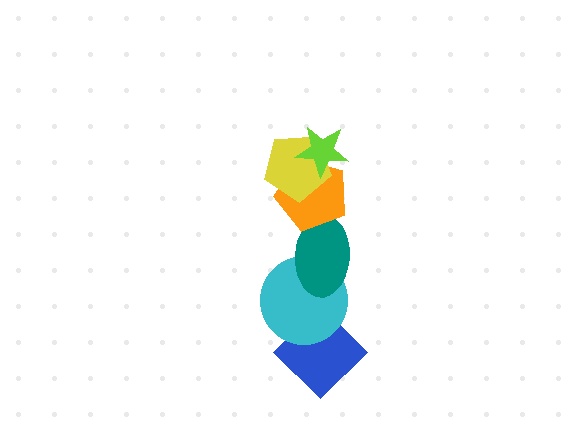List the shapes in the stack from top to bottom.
From top to bottom: the lime star, the yellow pentagon, the orange pentagon, the teal ellipse, the cyan circle, the blue diamond.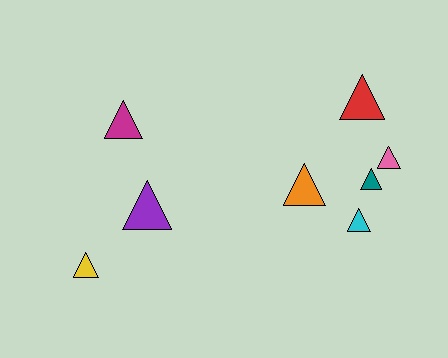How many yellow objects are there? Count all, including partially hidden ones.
There is 1 yellow object.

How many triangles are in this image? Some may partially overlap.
There are 8 triangles.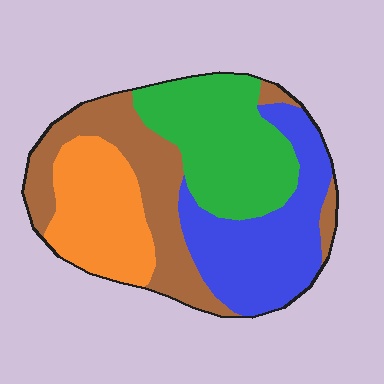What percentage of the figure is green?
Green covers 27% of the figure.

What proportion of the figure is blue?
Blue covers about 25% of the figure.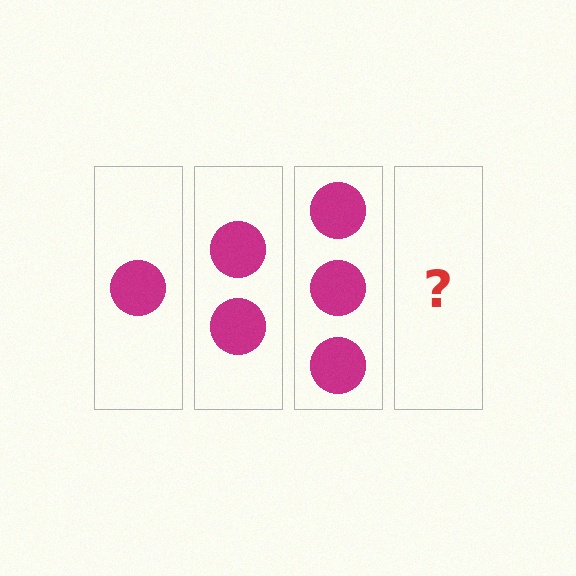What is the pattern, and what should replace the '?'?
The pattern is that each step adds one more circle. The '?' should be 4 circles.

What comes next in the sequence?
The next element should be 4 circles.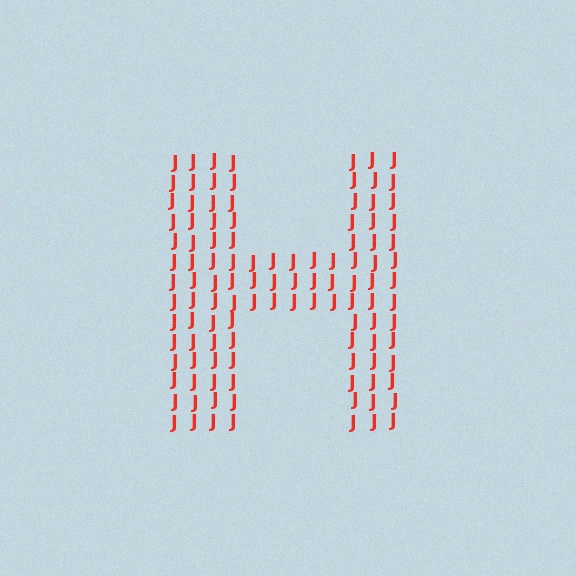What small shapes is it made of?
It is made of small letter J's.